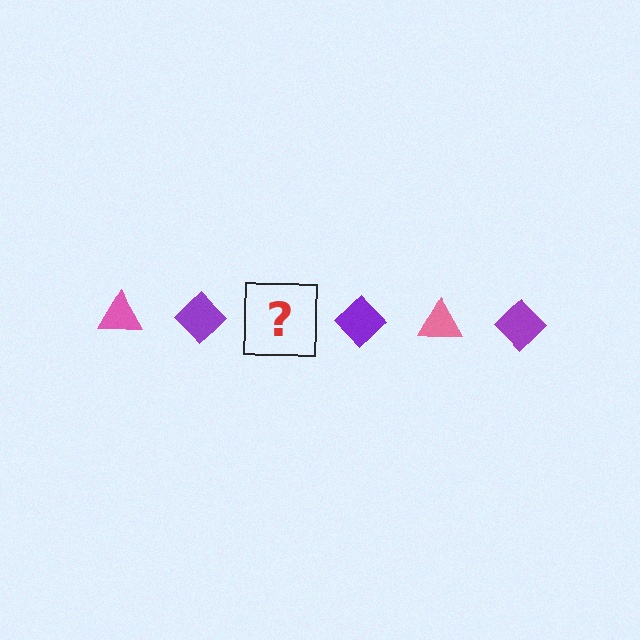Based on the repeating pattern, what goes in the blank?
The blank should be a pink triangle.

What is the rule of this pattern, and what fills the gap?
The rule is that the pattern alternates between pink triangle and purple diamond. The gap should be filled with a pink triangle.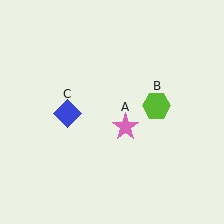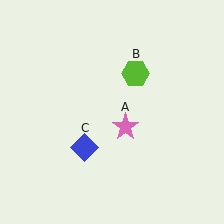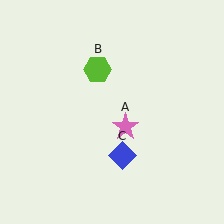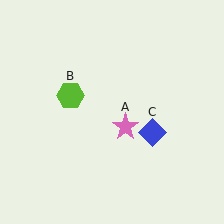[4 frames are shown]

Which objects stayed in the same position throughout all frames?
Pink star (object A) remained stationary.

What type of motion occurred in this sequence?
The lime hexagon (object B), blue diamond (object C) rotated counterclockwise around the center of the scene.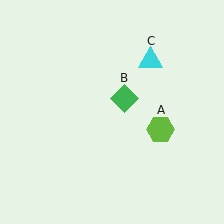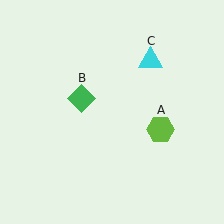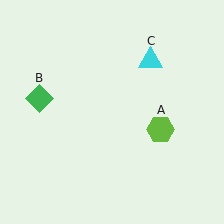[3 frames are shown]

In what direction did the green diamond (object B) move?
The green diamond (object B) moved left.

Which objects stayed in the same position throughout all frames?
Lime hexagon (object A) and cyan triangle (object C) remained stationary.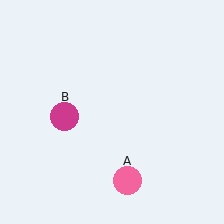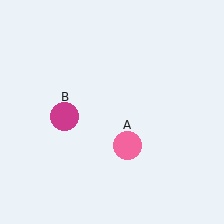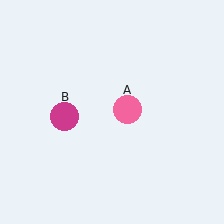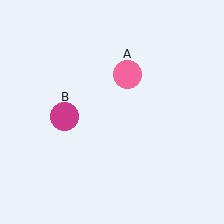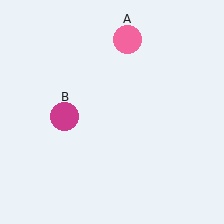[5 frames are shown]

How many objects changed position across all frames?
1 object changed position: pink circle (object A).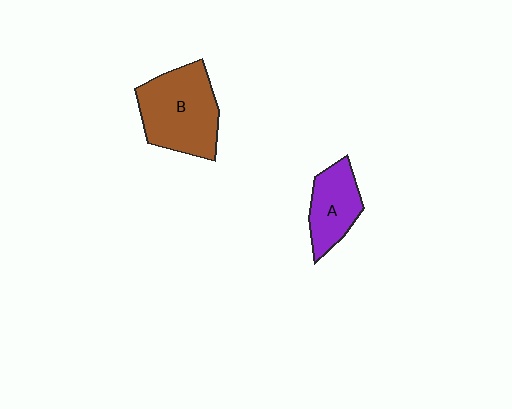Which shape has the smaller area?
Shape A (purple).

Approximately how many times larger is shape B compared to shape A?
Approximately 1.6 times.